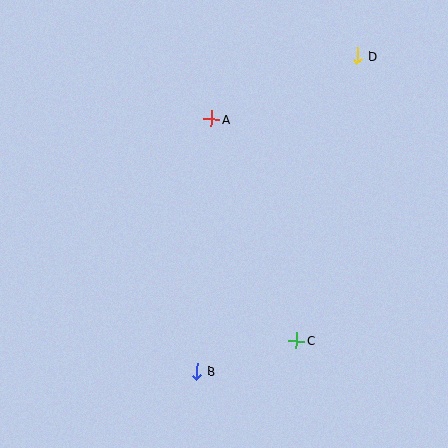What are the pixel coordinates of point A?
Point A is at (211, 119).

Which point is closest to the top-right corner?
Point D is closest to the top-right corner.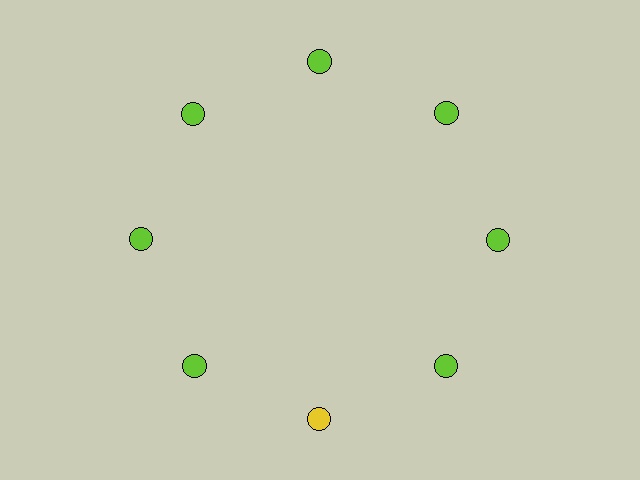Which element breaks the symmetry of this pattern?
The yellow circle at roughly the 6 o'clock position breaks the symmetry. All other shapes are lime circles.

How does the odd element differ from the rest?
It has a different color: yellow instead of lime.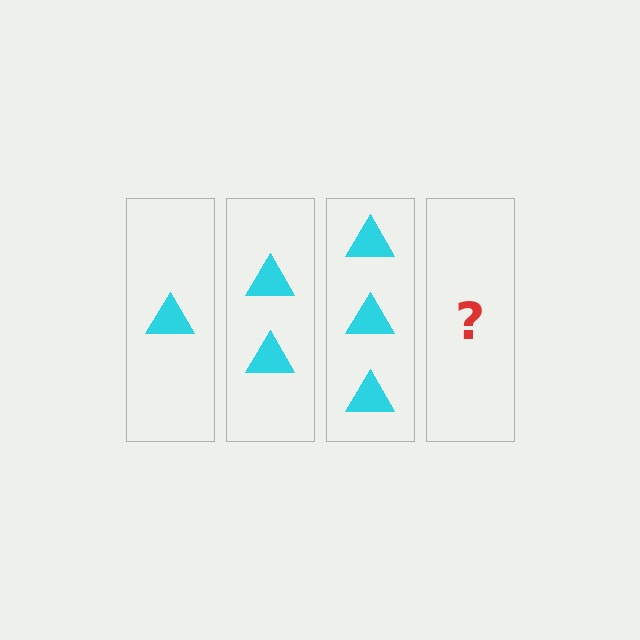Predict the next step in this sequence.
The next step is 4 triangles.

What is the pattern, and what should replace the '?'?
The pattern is that each step adds one more triangle. The '?' should be 4 triangles.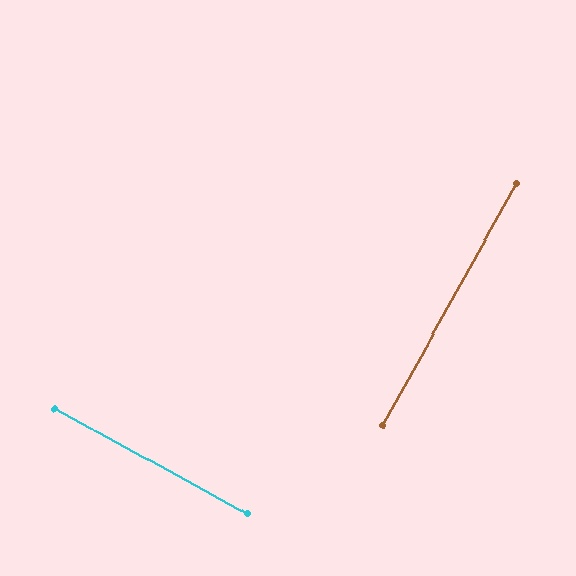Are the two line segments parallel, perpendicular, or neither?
Perpendicular — they meet at approximately 90°.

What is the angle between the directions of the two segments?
Approximately 90 degrees.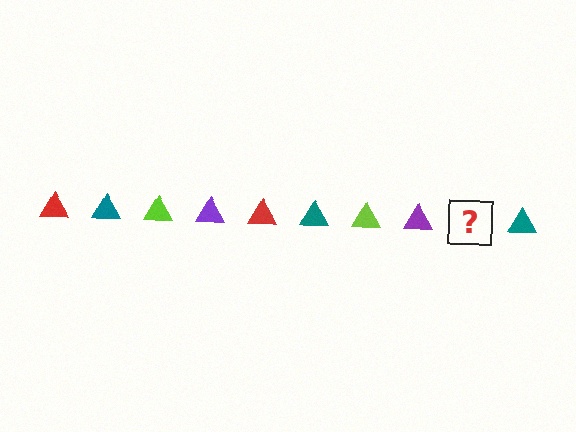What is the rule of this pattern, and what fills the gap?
The rule is that the pattern cycles through red, teal, lime, purple triangles. The gap should be filled with a red triangle.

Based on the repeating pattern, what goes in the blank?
The blank should be a red triangle.